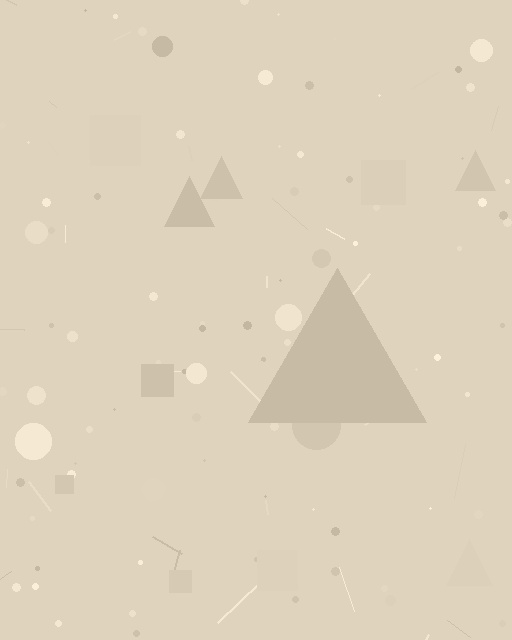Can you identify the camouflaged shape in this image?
The camouflaged shape is a triangle.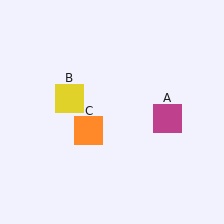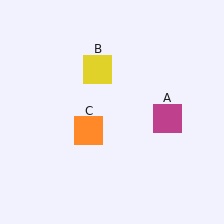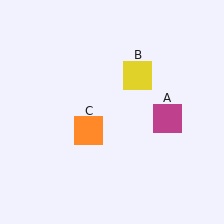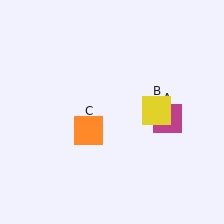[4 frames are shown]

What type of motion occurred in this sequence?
The yellow square (object B) rotated clockwise around the center of the scene.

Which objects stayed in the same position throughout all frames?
Magenta square (object A) and orange square (object C) remained stationary.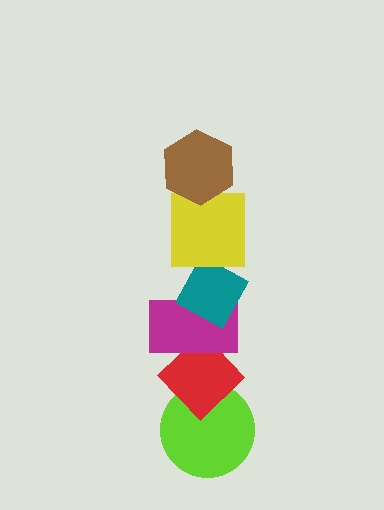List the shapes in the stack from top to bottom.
From top to bottom: the brown hexagon, the yellow square, the teal diamond, the magenta rectangle, the red diamond, the lime circle.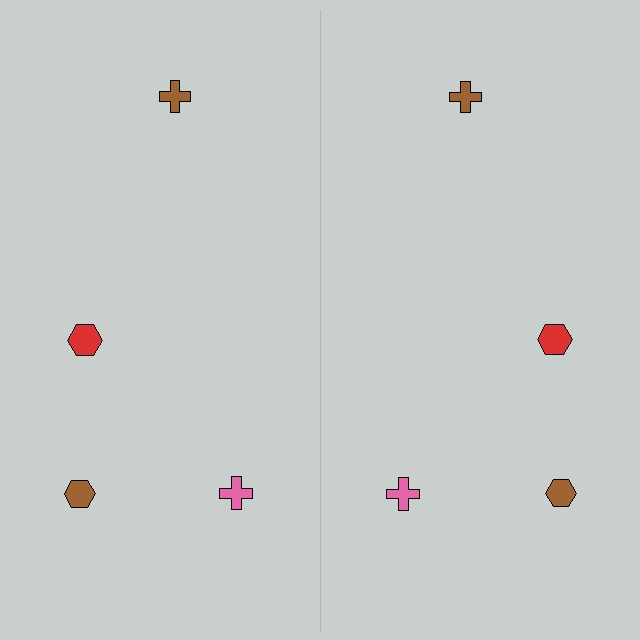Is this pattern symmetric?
Yes, this pattern has bilateral (reflection) symmetry.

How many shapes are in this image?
There are 8 shapes in this image.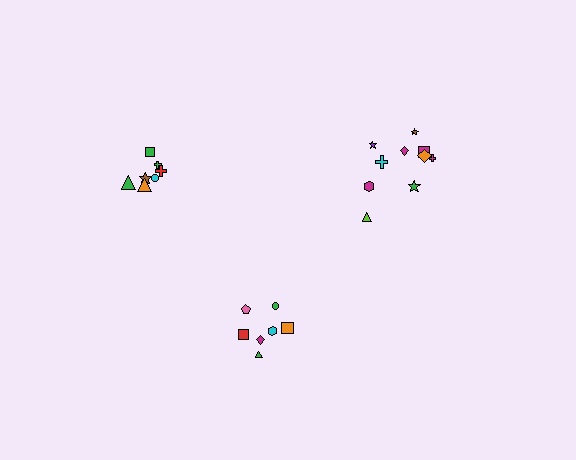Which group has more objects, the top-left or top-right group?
The top-right group.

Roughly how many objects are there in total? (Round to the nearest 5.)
Roughly 25 objects in total.